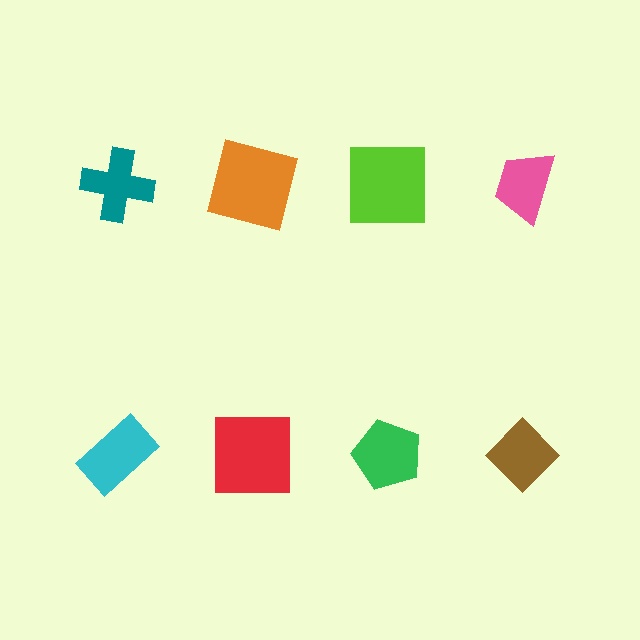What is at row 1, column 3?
A lime square.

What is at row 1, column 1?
A teal cross.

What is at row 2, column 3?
A green pentagon.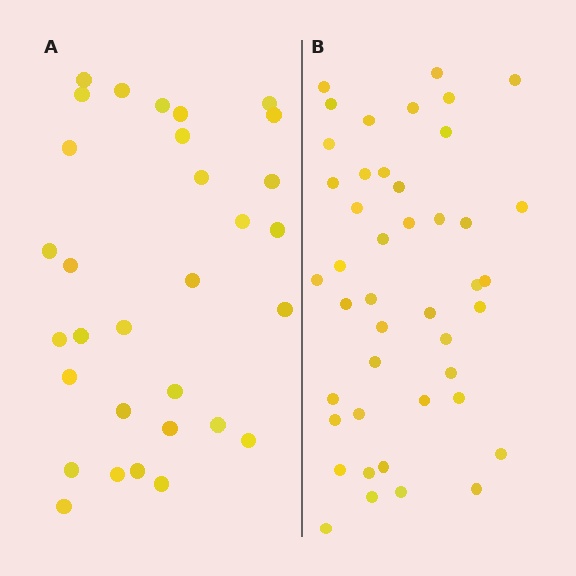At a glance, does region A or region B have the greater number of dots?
Region B (the right region) has more dots.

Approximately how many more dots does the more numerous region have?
Region B has approximately 15 more dots than region A.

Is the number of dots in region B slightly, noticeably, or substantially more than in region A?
Region B has noticeably more, but not dramatically so. The ratio is roughly 1.4 to 1.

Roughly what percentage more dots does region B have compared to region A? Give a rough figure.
About 40% more.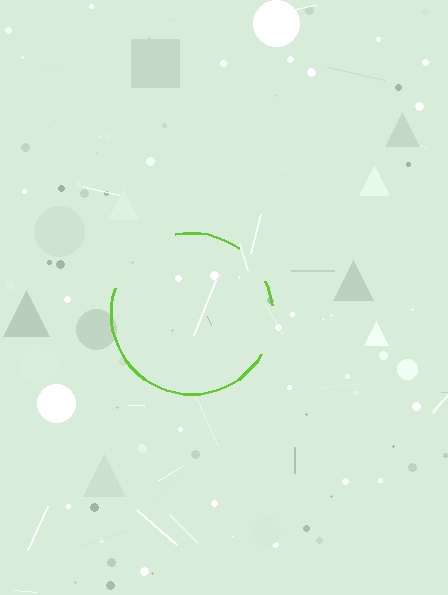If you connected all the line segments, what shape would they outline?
They would outline a circle.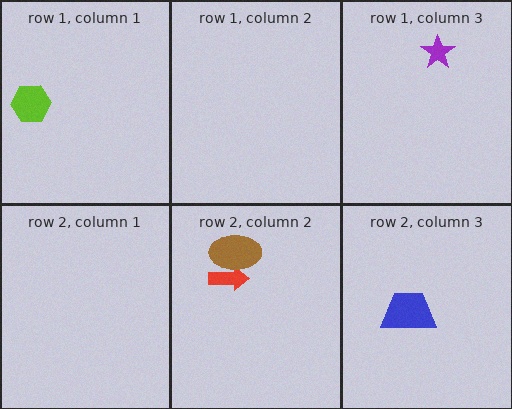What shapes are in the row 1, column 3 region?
The purple star.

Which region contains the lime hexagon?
The row 1, column 1 region.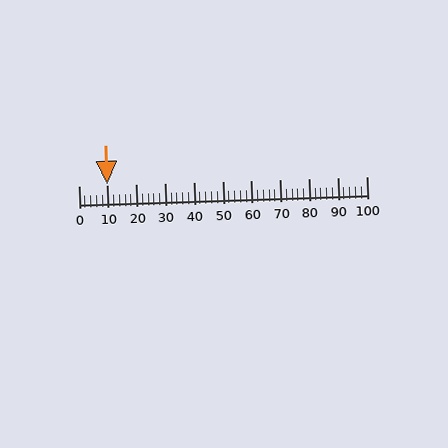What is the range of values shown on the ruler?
The ruler shows values from 0 to 100.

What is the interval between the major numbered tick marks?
The major tick marks are spaced 10 units apart.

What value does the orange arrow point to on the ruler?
The orange arrow points to approximately 10.